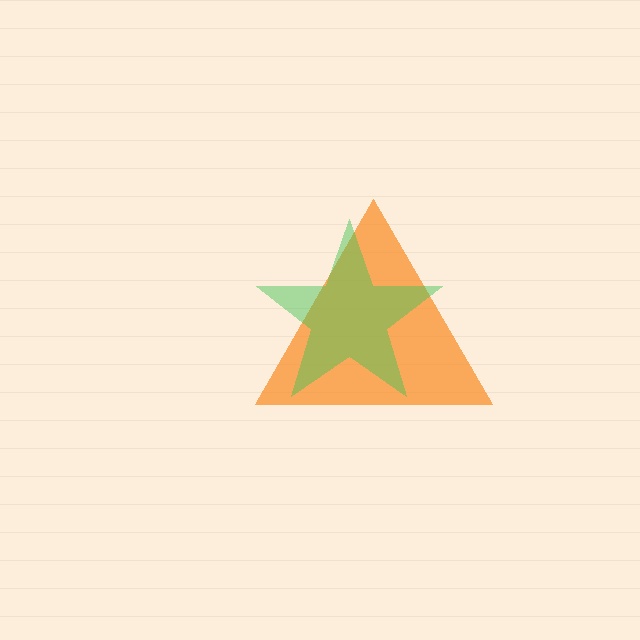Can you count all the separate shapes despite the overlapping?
Yes, there are 2 separate shapes.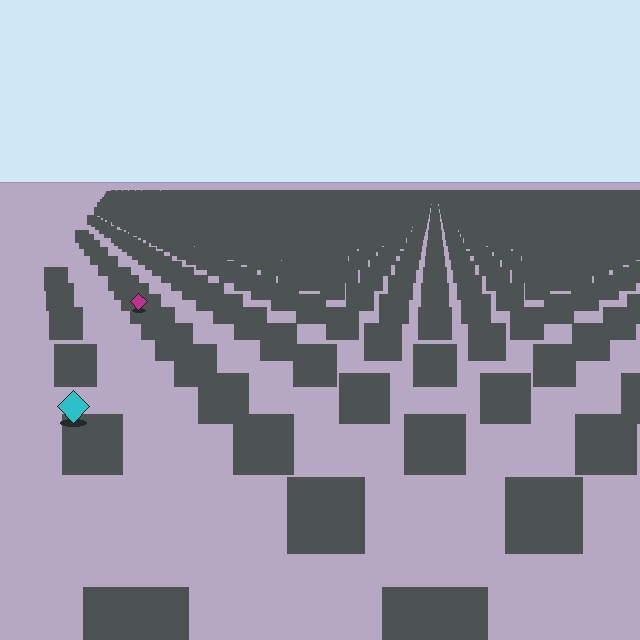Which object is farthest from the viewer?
The magenta diamond is farthest from the viewer. It appears smaller and the ground texture around it is denser.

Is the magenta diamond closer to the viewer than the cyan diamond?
No. The cyan diamond is closer — you can tell from the texture gradient: the ground texture is coarser near it.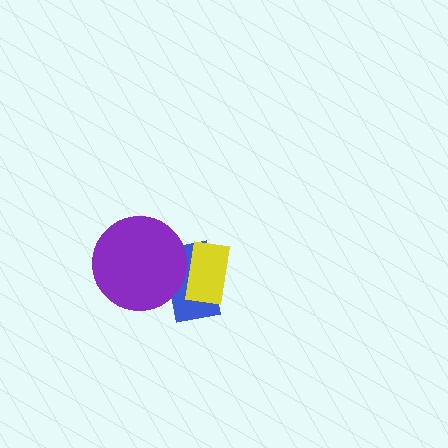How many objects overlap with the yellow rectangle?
1 object overlaps with the yellow rectangle.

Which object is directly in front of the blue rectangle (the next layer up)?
The purple circle is directly in front of the blue rectangle.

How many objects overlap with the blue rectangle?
2 objects overlap with the blue rectangle.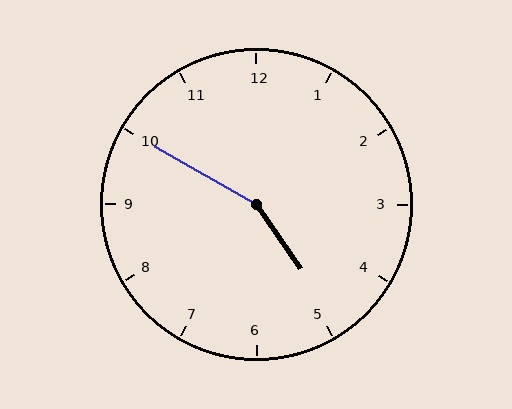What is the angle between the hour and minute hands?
Approximately 155 degrees.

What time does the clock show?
4:50.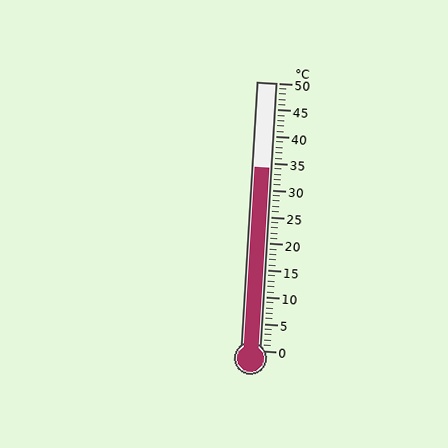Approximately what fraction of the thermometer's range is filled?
The thermometer is filled to approximately 70% of its range.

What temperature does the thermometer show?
The thermometer shows approximately 34°C.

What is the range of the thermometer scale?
The thermometer scale ranges from 0°C to 50°C.